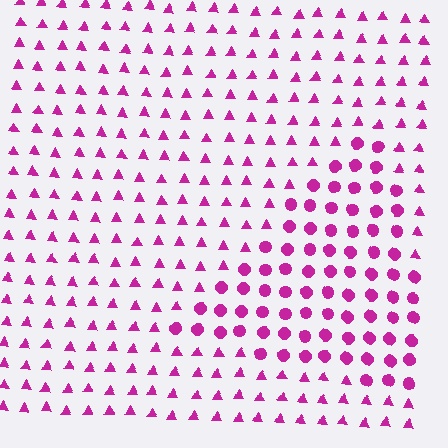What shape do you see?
I see a triangle.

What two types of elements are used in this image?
The image uses circles inside the triangle region and triangles outside it.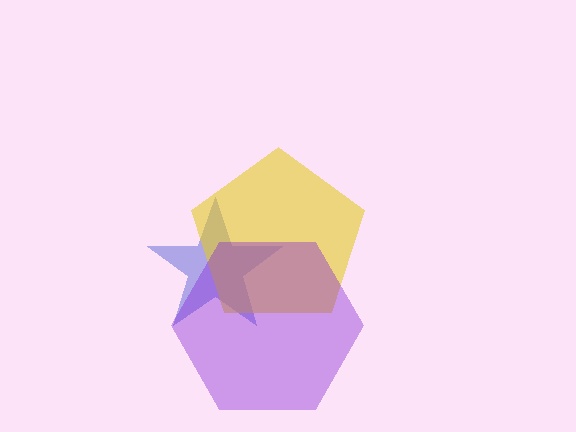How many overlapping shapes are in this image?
There are 3 overlapping shapes in the image.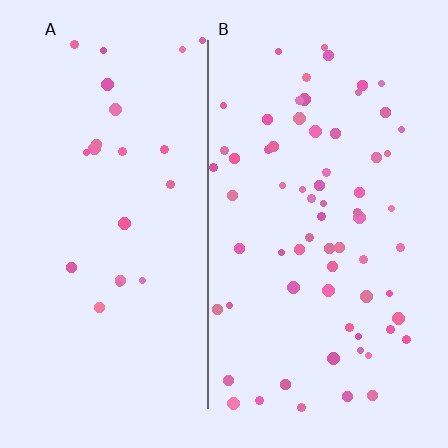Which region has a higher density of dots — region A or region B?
B (the right).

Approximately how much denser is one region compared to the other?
Approximately 3.0× — region B over region A.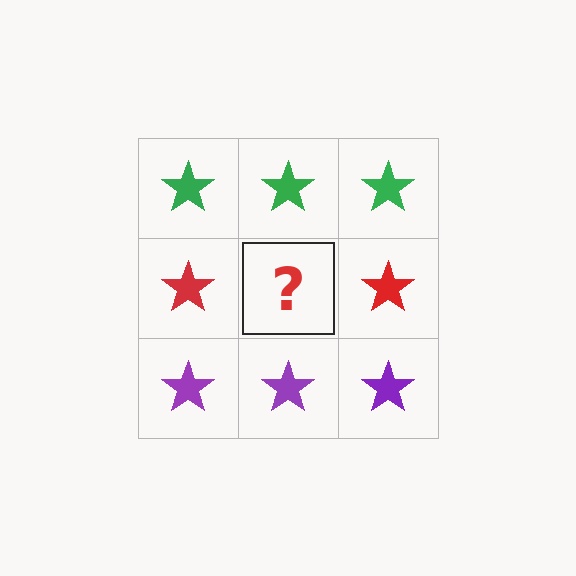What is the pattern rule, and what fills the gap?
The rule is that each row has a consistent color. The gap should be filled with a red star.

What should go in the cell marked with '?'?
The missing cell should contain a red star.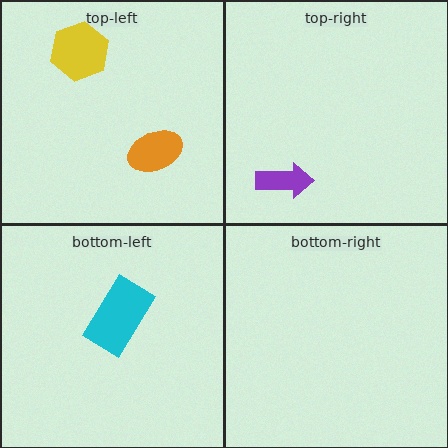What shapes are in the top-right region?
The purple arrow.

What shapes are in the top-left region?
The orange ellipse, the yellow hexagon.